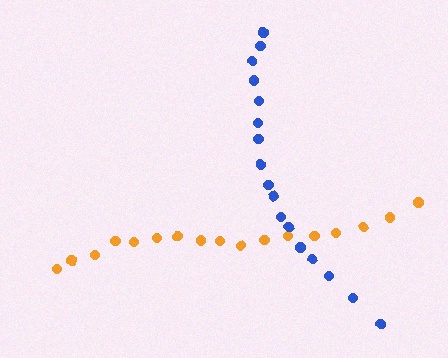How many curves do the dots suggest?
There are 2 distinct paths.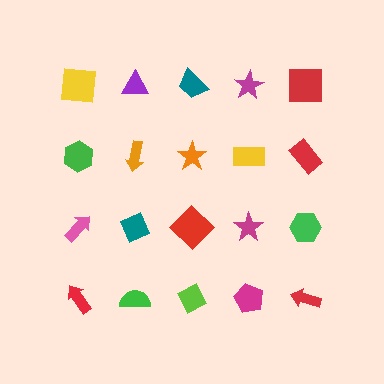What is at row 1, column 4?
A magenta star.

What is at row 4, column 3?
A lime diamond.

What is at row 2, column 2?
An orange arrow.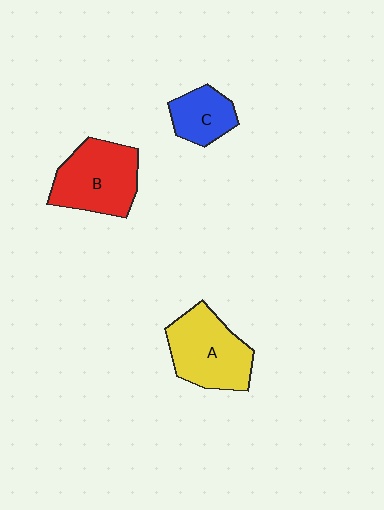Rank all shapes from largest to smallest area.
From largest to smallest: A (yellow), B (red), C (blue).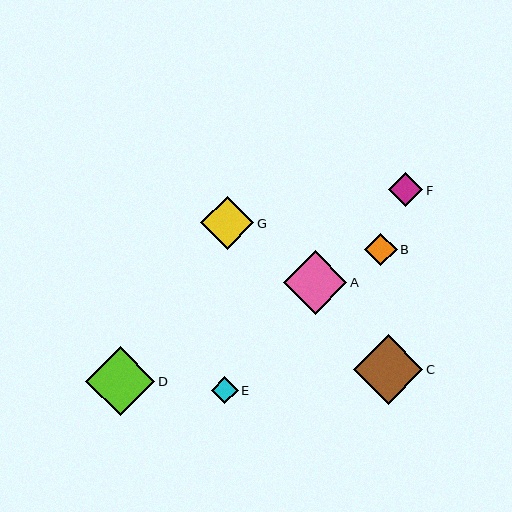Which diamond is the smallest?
Diamond E is the smallest with a size of approximately 27 pixels.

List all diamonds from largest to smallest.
From largest to smallest: C, D, A, G, F, B, E.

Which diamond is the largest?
Diamond C is the largest with a size of approximately 69 pixels.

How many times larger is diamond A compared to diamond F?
Diamond A is approximately 1.8 times the size of diamond F.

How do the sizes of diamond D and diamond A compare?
Diamond D and diamond A are approximately the same size.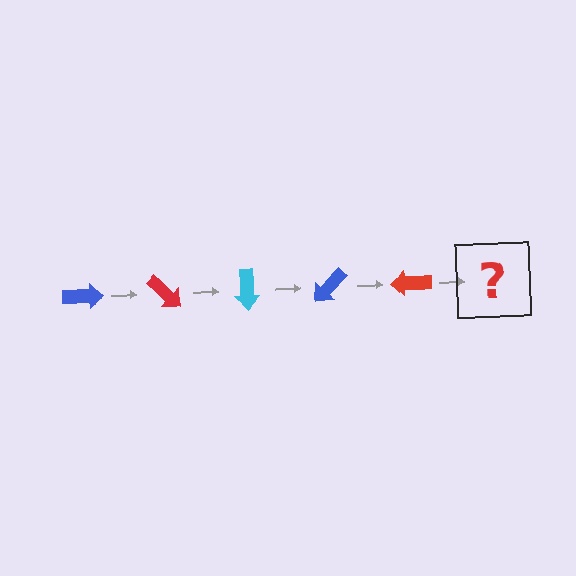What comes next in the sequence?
The next element should be a cyan arrow, rotated 225 degrees from the start.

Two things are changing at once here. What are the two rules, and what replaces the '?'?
The two rules are that it rotates 45 degrees each step and the color cycles through blue, red, and cyan. The '?' should be a cyan arrow, rotated 225 degrees from the start.